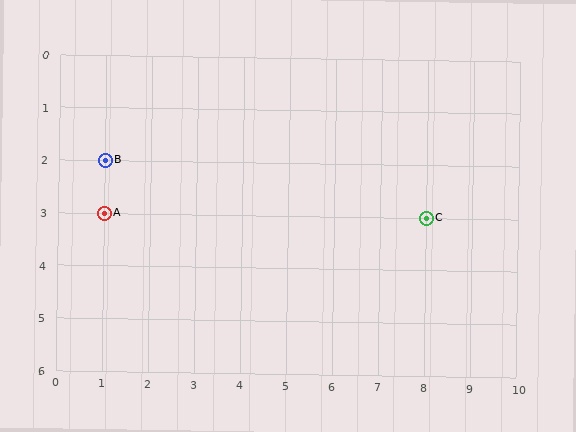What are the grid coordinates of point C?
Point C is at grid coordinates (8, 3).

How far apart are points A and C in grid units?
Points A and C are 7 columns apart.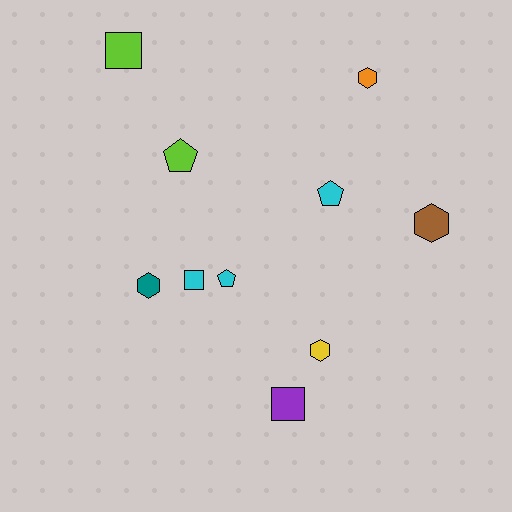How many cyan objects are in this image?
There are 3 cyan objects.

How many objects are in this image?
There are 10 objects.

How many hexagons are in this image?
There are 4 hexagons.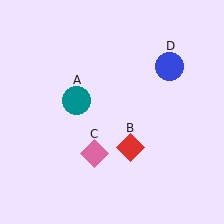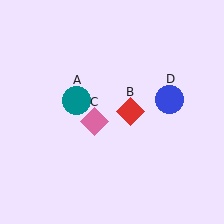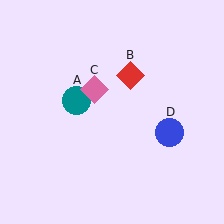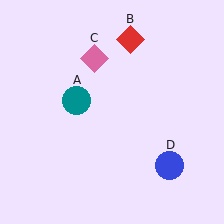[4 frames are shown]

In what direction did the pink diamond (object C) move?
The pink diamond (object C) moved up.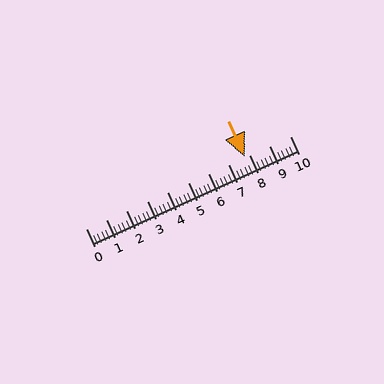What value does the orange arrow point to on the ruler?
The orange arrow points to approximately 7.8.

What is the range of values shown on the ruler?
The ruler shows values from 0 to 10.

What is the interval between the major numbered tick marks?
The major tick marks are spaced 1 units apart.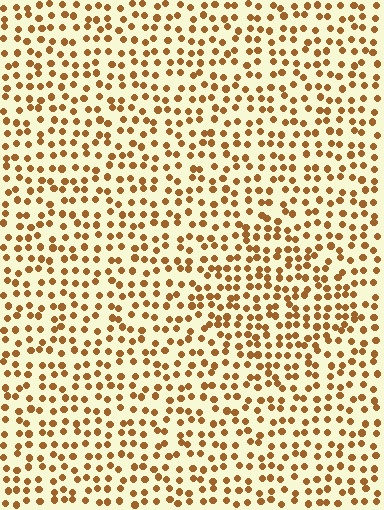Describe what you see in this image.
The image contains small brown elements arranged at two different densities. A diamond-shaped region is visible where the elements are more densely packed than the surrounding area.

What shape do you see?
I see a diamond.